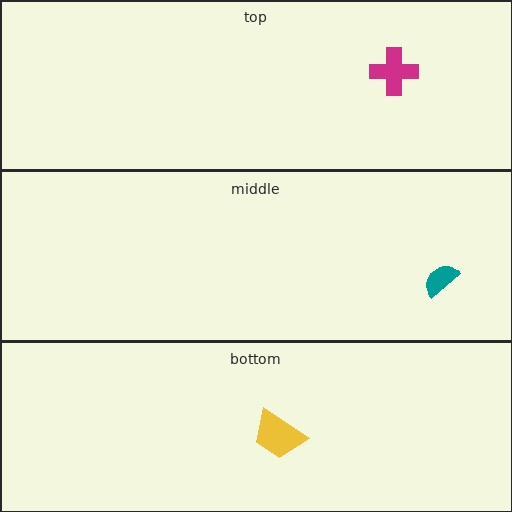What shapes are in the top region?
The magenta cross.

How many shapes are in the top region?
1.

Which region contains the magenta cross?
The top region.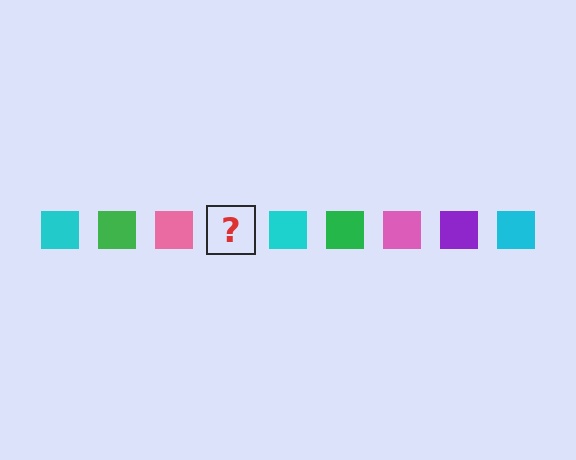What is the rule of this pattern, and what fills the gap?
The rule is that the pattern cycles through cyan, green, pink, purple squares. The gap should be filled with a purple square.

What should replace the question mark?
The question mark should be replaced with a purple square.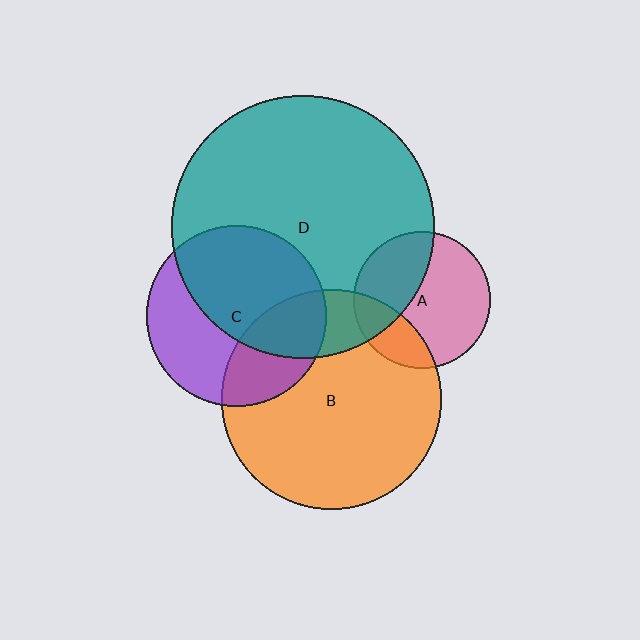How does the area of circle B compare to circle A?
Approximately 2.6 times.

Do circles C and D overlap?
Yes.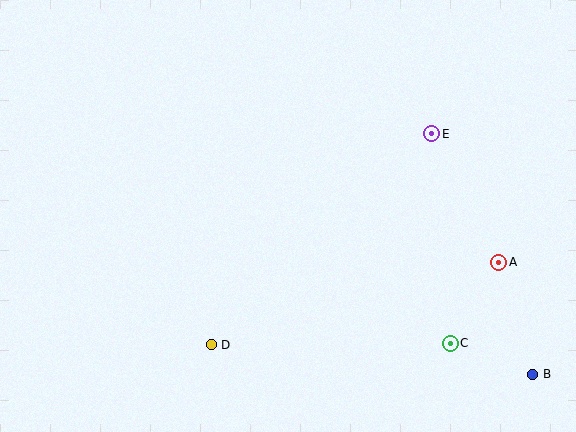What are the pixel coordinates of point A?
Point A is at (499, 262).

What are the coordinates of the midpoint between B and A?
The midpoint between B and A is at (516, 318).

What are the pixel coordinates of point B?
Point B is at (533, 374).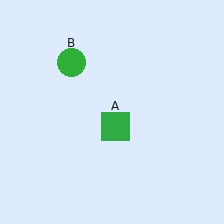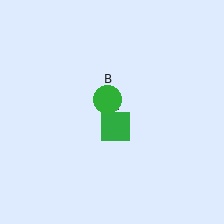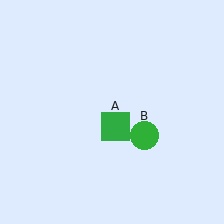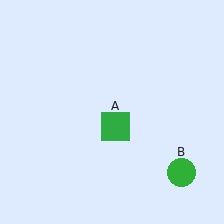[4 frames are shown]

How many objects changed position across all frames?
1 object changed position: green circle (object B).